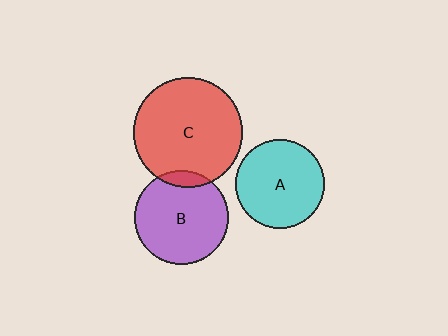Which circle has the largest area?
Circle C (red).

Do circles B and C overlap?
Yes.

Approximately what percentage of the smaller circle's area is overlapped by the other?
Approximately 10%.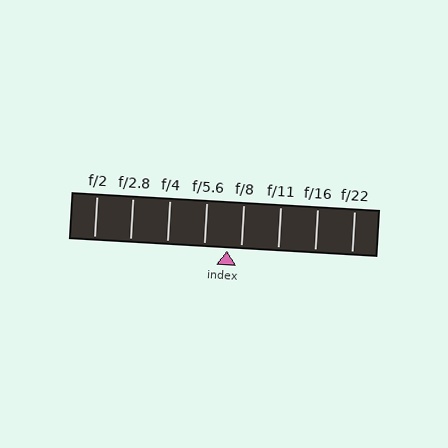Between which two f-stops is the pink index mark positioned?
The index mark is between f/5.6 and f/8.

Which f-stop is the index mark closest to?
The index mark is closest to f/8.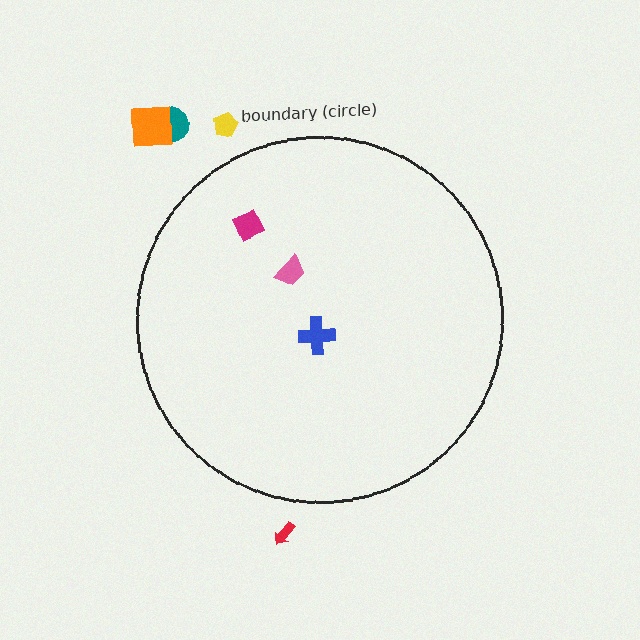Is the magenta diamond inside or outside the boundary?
Inside.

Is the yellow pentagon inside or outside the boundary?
Outside.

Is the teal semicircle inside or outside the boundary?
Outside.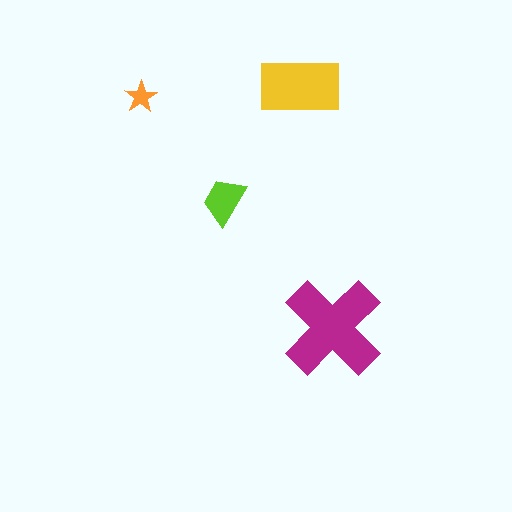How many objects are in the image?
There are 4 objects in the image.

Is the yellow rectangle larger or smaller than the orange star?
Larger.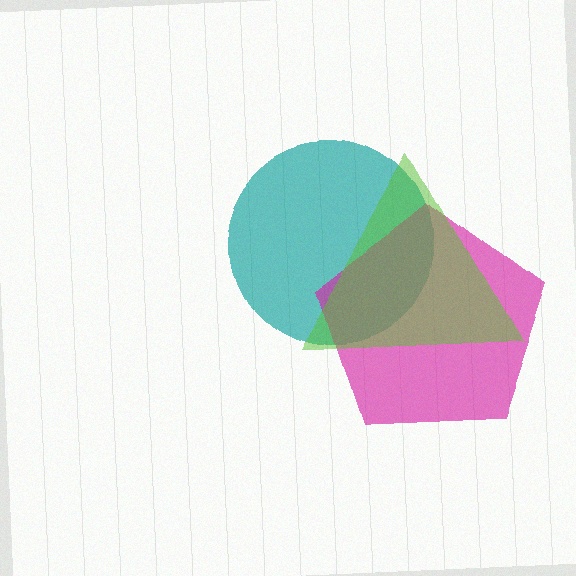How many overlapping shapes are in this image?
There are 3 overlapping shapes in the image.